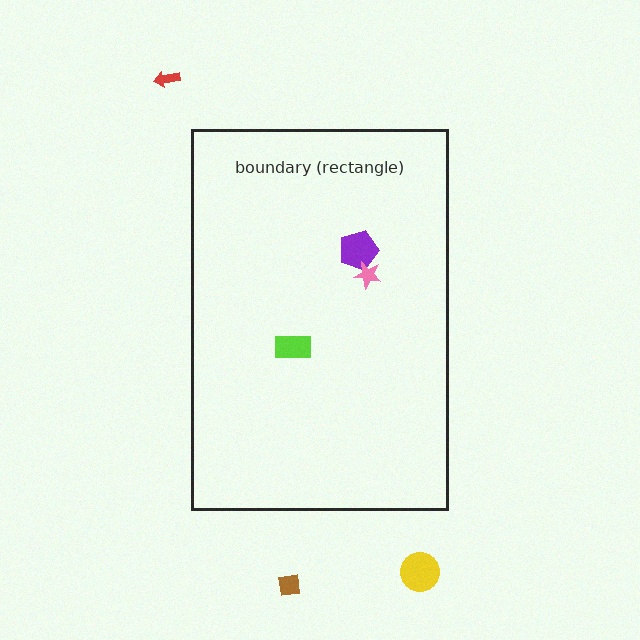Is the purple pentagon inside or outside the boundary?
Inside.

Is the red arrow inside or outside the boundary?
Outside.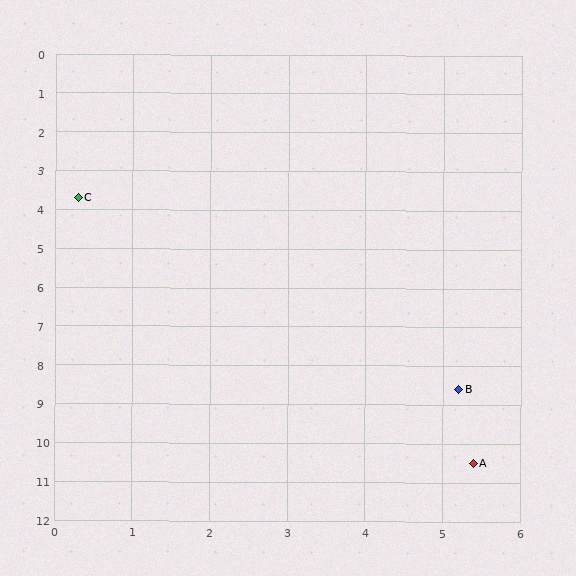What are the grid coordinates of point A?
Point A is at approximately (5.4, 10.5).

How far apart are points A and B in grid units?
Points A and B are about 1.9 grid units apart.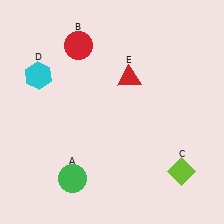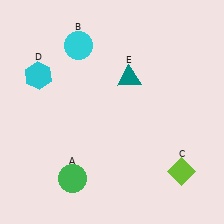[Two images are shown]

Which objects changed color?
B changed from red to cyan. E changed from red to teal.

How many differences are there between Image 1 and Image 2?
There are 2 differences between the two images.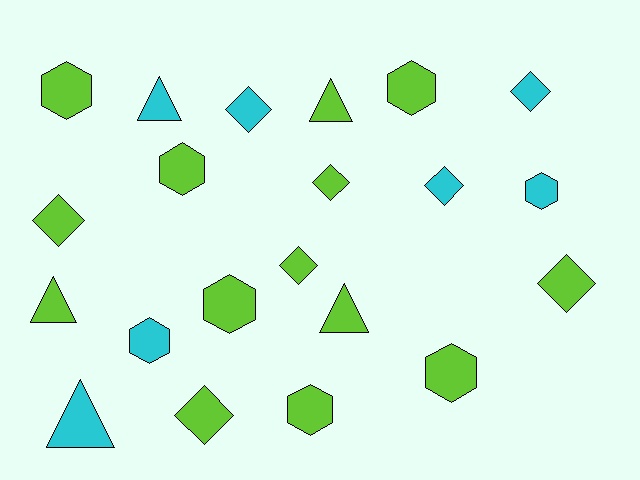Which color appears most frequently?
Lime, with 14 objects.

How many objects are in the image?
There are 21 objects.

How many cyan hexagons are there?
There are 2 cyan hexagons.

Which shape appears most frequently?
Hexagon, with 8 objects.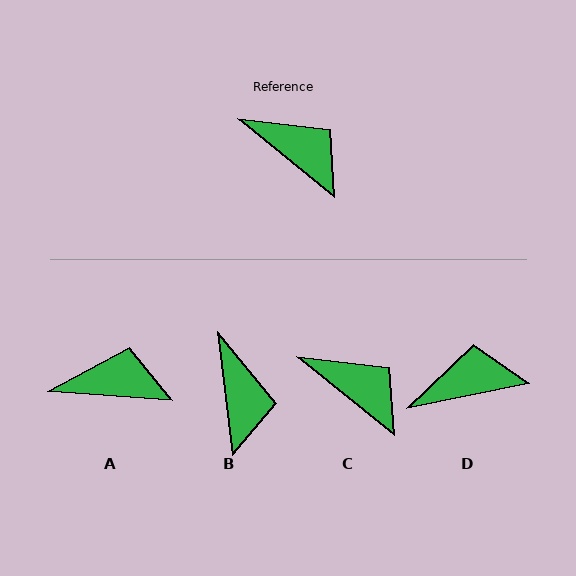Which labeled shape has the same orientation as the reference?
C.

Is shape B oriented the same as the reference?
No, it is off by about 44 degrees.